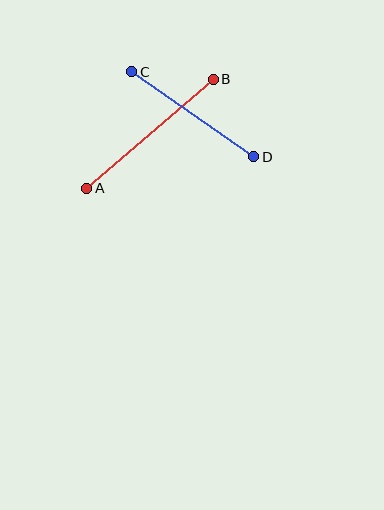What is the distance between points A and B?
The distance is approximately 167 pixels.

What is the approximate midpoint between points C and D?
The midpoint is at approximately (193, 114) pixels.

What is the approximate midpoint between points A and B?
The midpoint is at approximately (150, 134) pixels.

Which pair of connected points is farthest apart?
Points A and B are farthest apart.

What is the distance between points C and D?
The distance is approximately 148 pixels.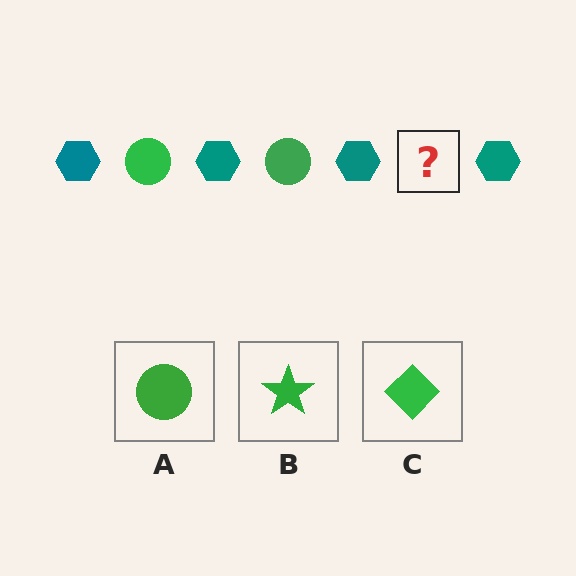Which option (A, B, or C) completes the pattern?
A.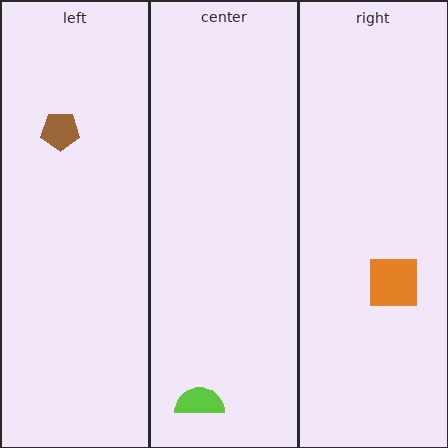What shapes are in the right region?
The orange square.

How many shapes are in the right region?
1.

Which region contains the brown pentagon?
The left region.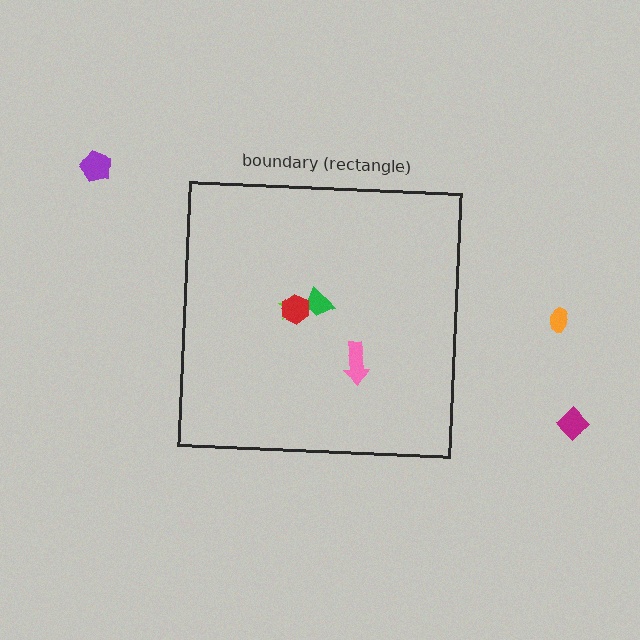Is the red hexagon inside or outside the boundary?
Inside.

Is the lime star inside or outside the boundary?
Inside.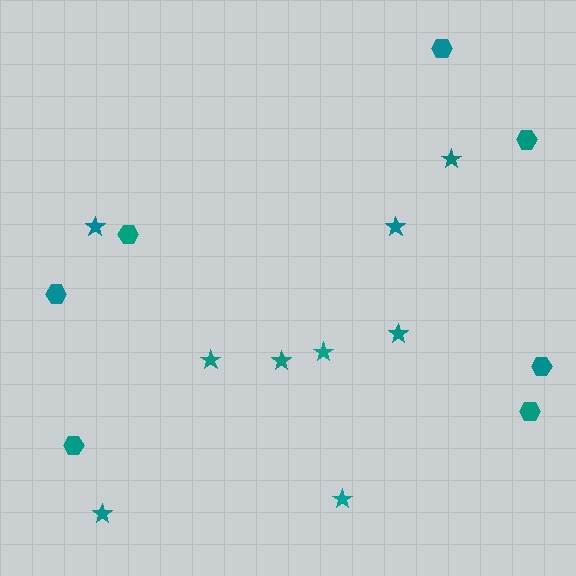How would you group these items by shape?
There are 2 groups: one group of stars (9) and one group of hexagons (7).